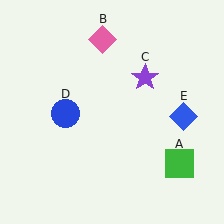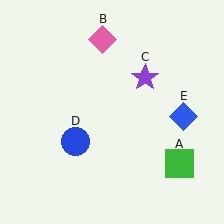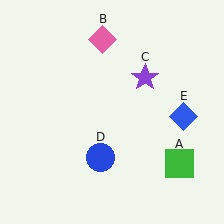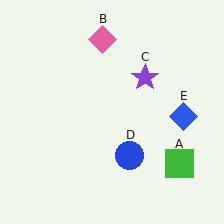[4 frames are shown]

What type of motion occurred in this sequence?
The blue circle (object D) rotated counterclockwise around the center of the scene.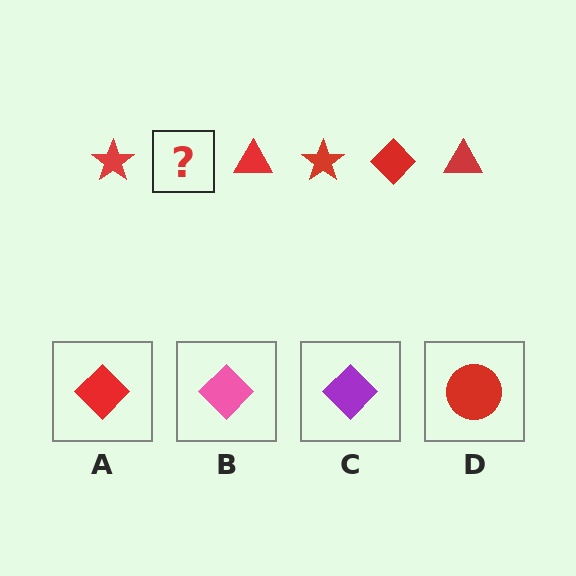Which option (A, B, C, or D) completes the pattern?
A.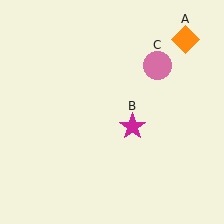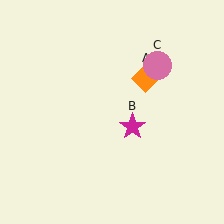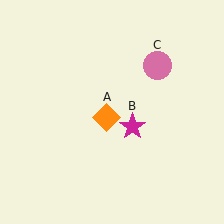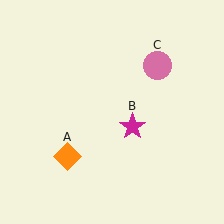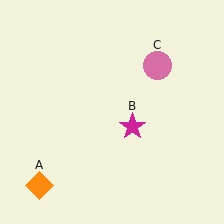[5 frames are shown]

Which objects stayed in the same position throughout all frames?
Magenta star (object B) and pink circle (object C) remained stationary.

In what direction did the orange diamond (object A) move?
The orange diamond (object A) moved down and to the left.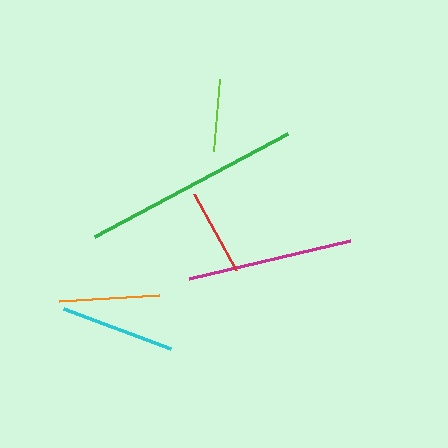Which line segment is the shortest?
The lime line is the shortest at approximately 72 pixels.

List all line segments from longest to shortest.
From longest to shortest: green, magenta, cyan, orange, red, lime.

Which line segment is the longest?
The green line is the longest at approximately 219 pixels.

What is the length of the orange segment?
The orange segment is approximately 100 pixels long.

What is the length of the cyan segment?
The cyan segment is approximately 115 pixels long.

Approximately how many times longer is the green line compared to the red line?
The green line is approximately 2.5 times the length of the red line.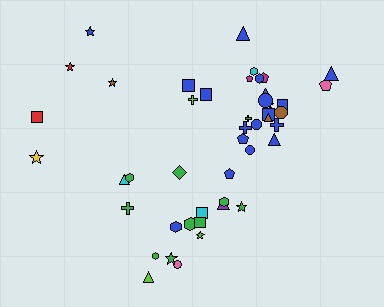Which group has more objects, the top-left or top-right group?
The top-right group.